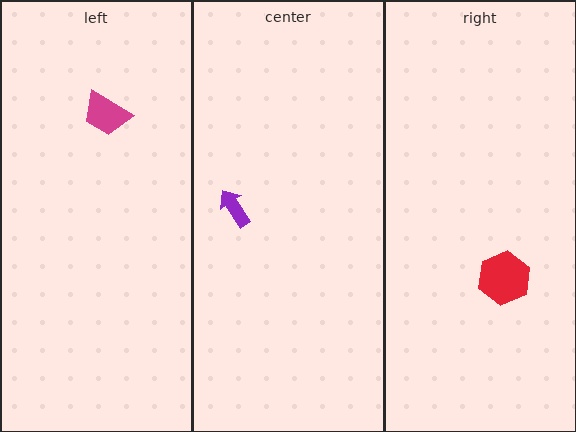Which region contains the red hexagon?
The right region.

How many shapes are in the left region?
1.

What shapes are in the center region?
The purple arrow.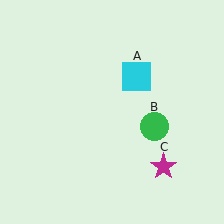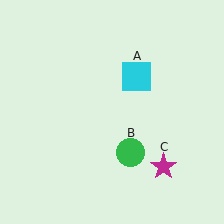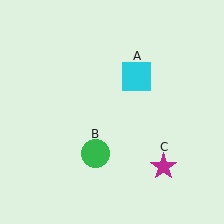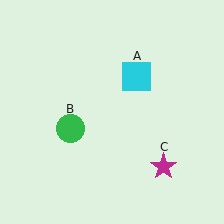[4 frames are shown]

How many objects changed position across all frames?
1 object changed position: green circle (object B).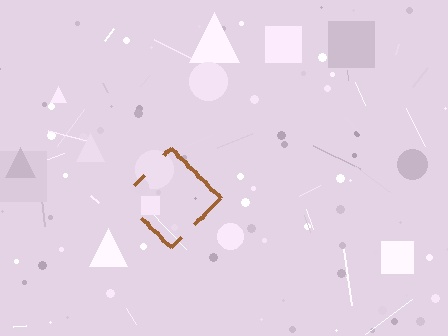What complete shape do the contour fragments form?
The contour fragments form a diamond.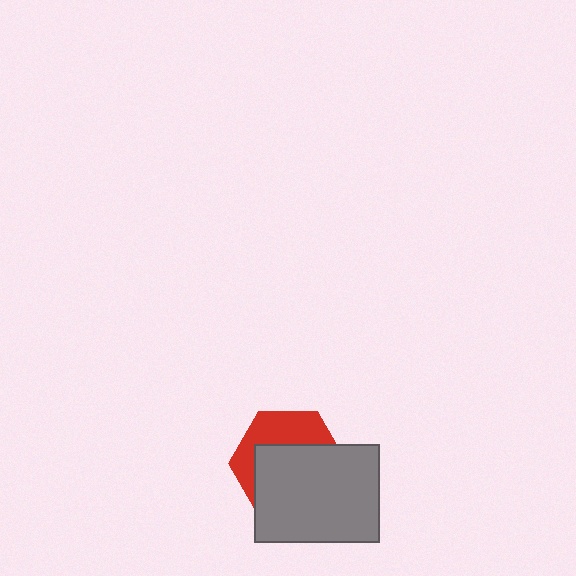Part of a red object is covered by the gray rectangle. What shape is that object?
It is a hexagon.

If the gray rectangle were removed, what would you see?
You would see the complete red hexagon.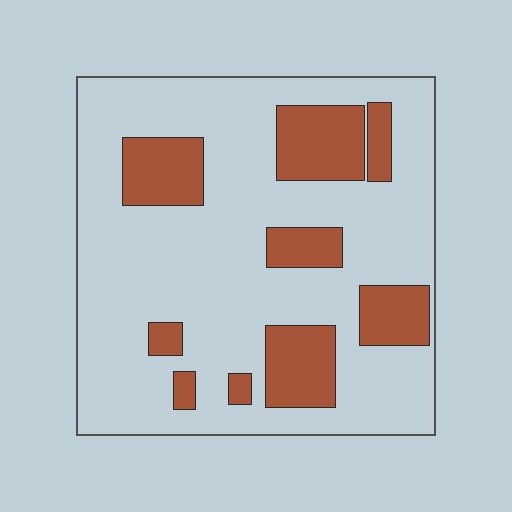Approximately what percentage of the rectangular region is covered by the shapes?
Approximately 25%.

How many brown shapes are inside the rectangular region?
9.